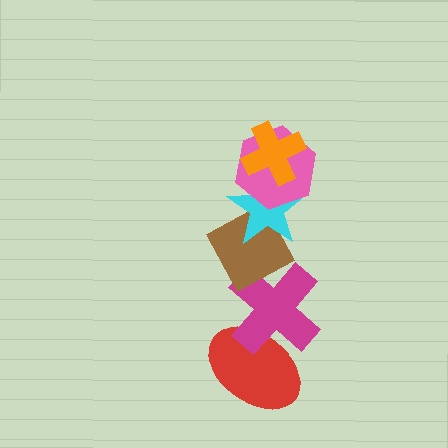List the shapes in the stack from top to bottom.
From top to bottom: the orange cross, the pink hexagon, the cyan star, the brown diamond, the magenta cross, the red ellipse.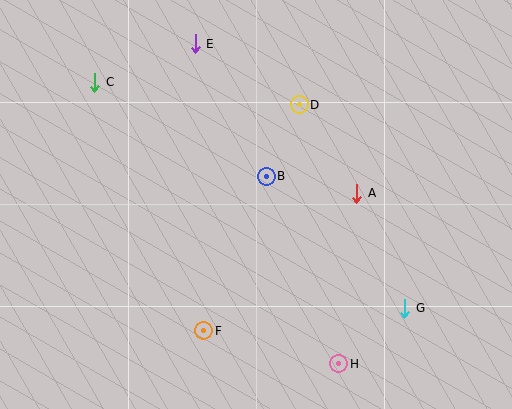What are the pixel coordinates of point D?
Point D is at (299, 105).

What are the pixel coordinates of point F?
Point F is at (204, 331).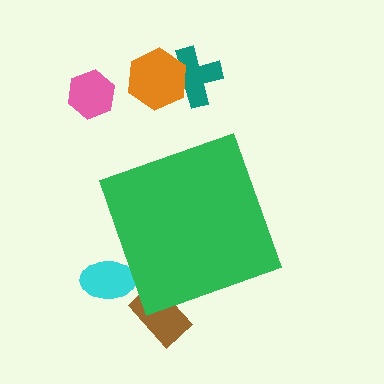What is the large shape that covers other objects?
A green diamond.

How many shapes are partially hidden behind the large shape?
2 shapes are partially hidden.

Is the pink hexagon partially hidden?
No, the pink hexagon is fully visible.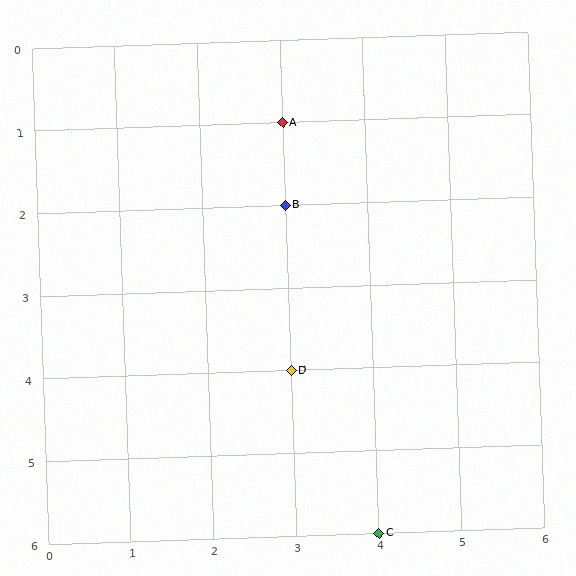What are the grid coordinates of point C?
Point C is at grid coordinates (4, 6).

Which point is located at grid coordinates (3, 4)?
Point D is at (3, 4).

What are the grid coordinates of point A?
Point A is at grid coordinates (3, 1).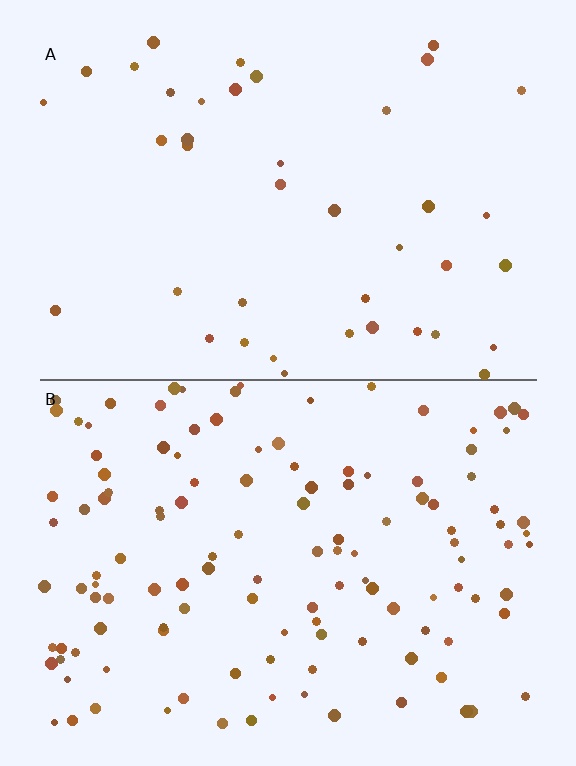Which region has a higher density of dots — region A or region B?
B (the bottom).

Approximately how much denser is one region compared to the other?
Approximately 3.1× — region B over region A.